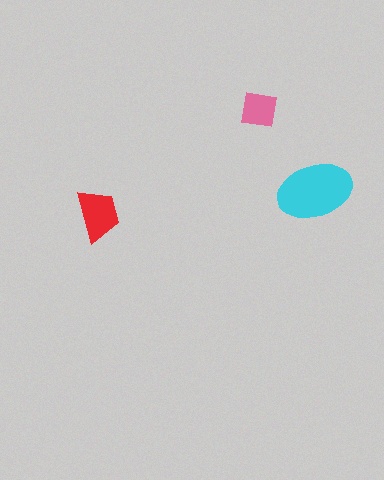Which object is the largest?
The cyan ellipse.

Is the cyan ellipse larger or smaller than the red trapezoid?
Larger.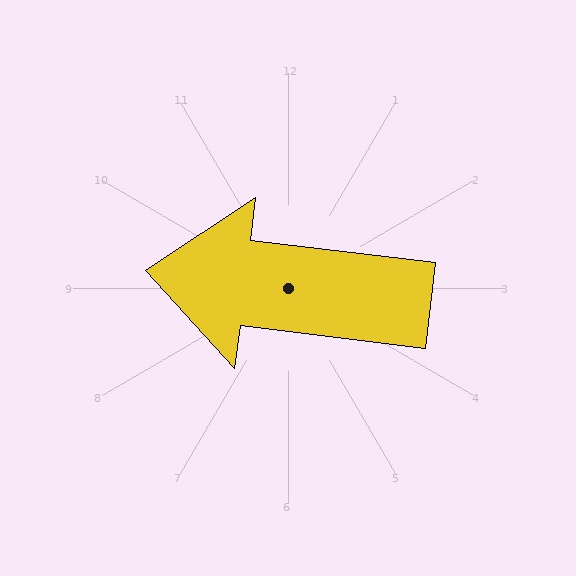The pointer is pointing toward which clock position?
Roughly 9 o'clock.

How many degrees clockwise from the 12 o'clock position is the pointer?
Approximately 277 degrees.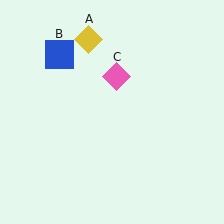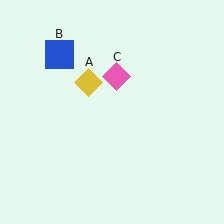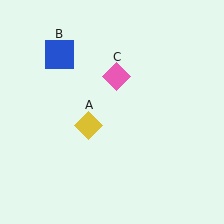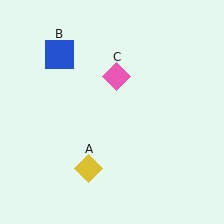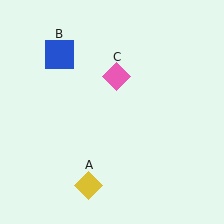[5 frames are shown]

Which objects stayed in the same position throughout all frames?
Blue square (object B) and pink diamond (object C) remained stationary.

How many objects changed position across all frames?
1 object changed position: yellow diamond (object A).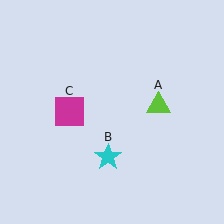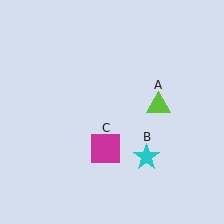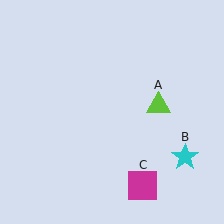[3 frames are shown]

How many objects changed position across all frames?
2 objects changed position: cyan star (object B), magenta square (object C).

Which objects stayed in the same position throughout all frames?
Lime triangle (object A) remained stationary.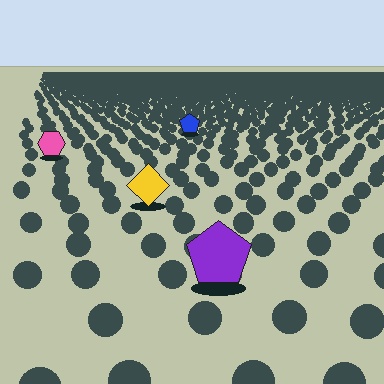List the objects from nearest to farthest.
From nearest to farthest: the purple pentagon, the yellow diamond, the pink hexagon, the blue pentagon.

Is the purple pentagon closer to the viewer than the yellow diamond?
Yes. The purple pentagon is closer — you can tell from the texture gradient: the ground texture is coarser near it.